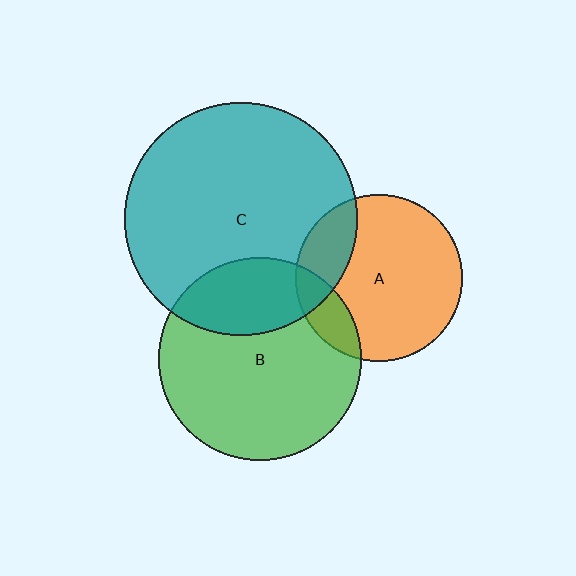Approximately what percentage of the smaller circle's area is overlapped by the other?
Approximately 20%.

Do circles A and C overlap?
Yes.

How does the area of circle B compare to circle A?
Approximately 1.5 times.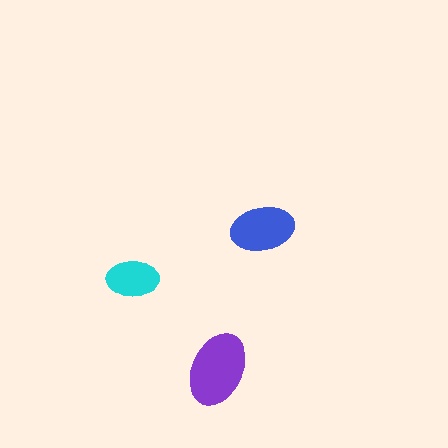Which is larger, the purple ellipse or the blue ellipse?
The purple one.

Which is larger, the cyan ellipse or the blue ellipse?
The blue one.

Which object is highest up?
The blue ellipse is topmost.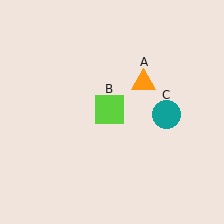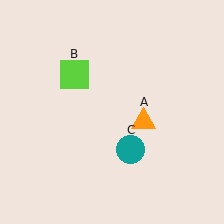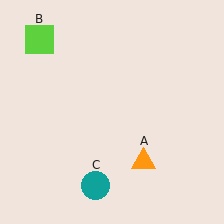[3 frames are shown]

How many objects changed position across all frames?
3 objects changed position: orange triangle (object A), lime square (object B), teal circle (object C).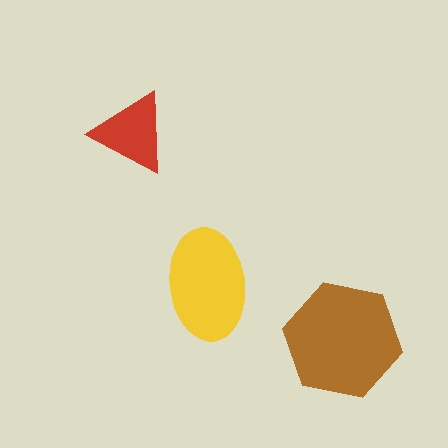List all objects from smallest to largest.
The red triangle, the yellow ellipse, the brown hexagon.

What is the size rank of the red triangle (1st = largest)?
3rd.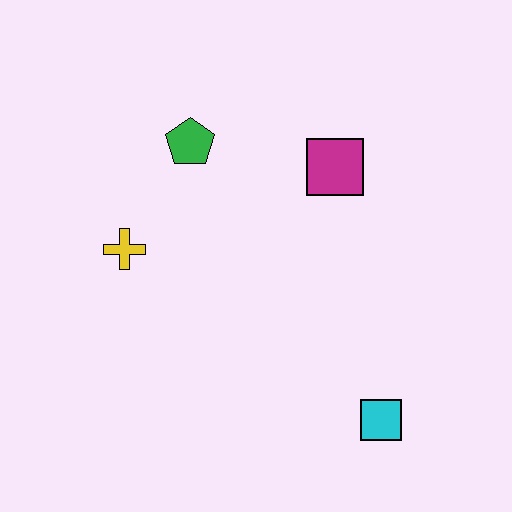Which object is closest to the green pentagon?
The yellow cross is closest to the green pentagon.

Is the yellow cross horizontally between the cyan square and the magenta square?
No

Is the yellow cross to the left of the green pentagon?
Yes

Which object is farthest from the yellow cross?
The cyan square is farthest from the yellow cross.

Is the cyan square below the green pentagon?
Yes